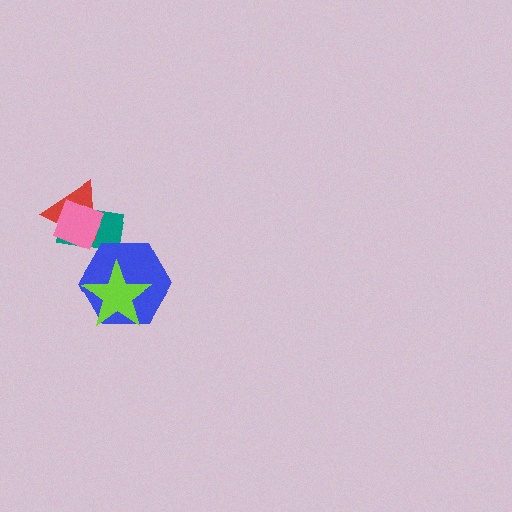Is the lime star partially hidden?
No, no other shape covers it.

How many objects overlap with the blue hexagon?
2 objects overlap with the blue hexagon.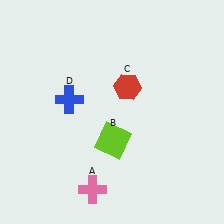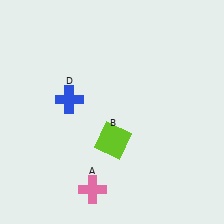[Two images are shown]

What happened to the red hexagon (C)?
The red hexagon (C) was removed in Image 2. It was in the top-right area of Image 1.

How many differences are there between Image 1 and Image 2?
There is 1 difference between the two images.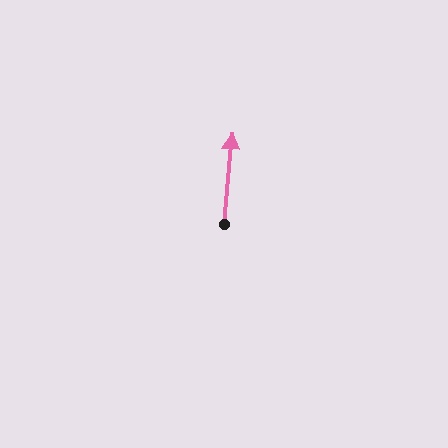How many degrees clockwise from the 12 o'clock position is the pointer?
Approximately 5 degrees.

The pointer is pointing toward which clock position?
Roughly 12 o'clock.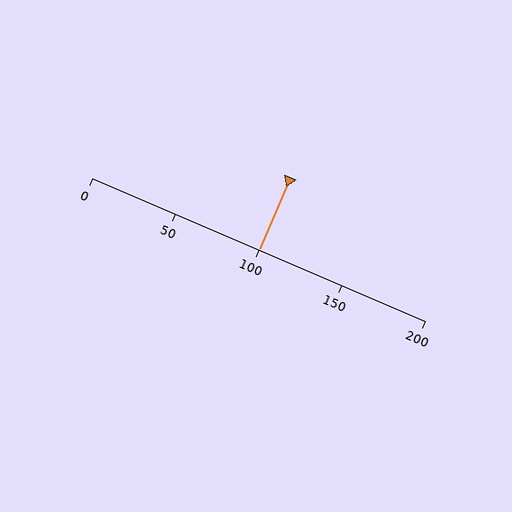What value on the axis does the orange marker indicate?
The marker indicates approximately 100.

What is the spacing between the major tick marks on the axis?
The major ticks are spaced 50 apart.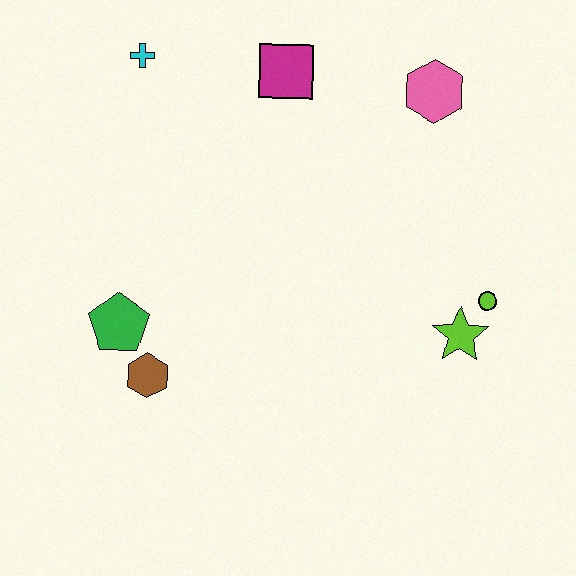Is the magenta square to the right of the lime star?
No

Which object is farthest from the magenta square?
The brown hexagon is farthest from the magenta square.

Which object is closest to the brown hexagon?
The green pentagon is closest to the brown hexagon.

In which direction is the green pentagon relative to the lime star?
The green pentagon is to the left of the lime star.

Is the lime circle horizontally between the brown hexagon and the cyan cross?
No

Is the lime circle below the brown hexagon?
No